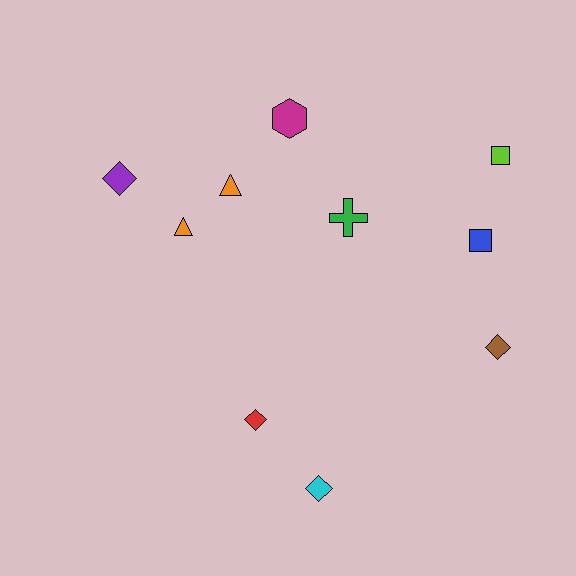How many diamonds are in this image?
There are 4 diamonds.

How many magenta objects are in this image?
There is 1 magenta object.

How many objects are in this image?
There are 10 objects.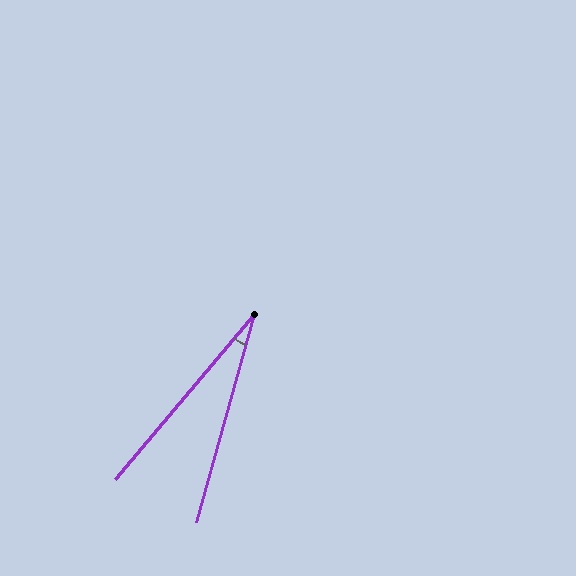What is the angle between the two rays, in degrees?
Approximately 25 degrees.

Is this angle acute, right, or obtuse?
It is acute.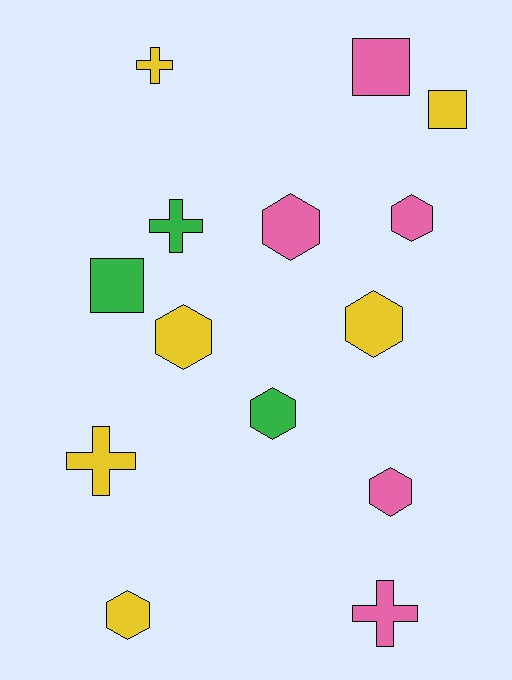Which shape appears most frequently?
Hexagon, with 7 objects.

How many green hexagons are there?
There is 1 green hexagon.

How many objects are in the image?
There are 14 objects.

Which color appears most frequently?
Yellow, with 6 objects.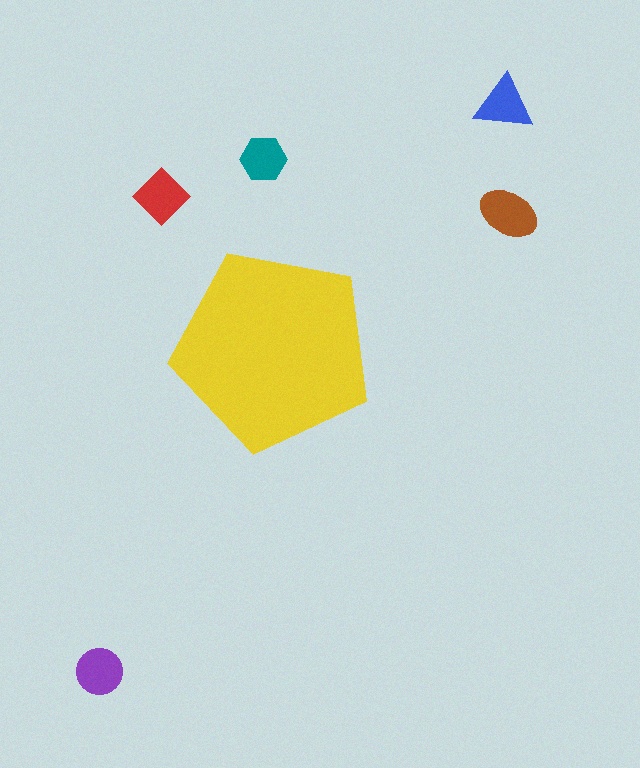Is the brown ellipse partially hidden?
No, the brown ellipse is fully visible.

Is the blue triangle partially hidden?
No, the blue triangle is fully visible.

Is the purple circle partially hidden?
No, the purple circle is fully visible.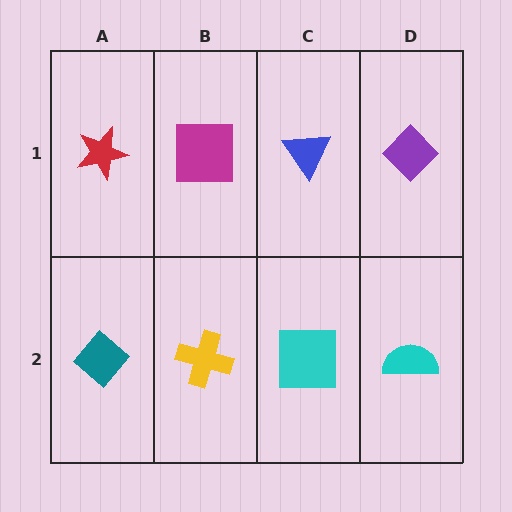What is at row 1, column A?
A red star.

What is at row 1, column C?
A blue triangle.